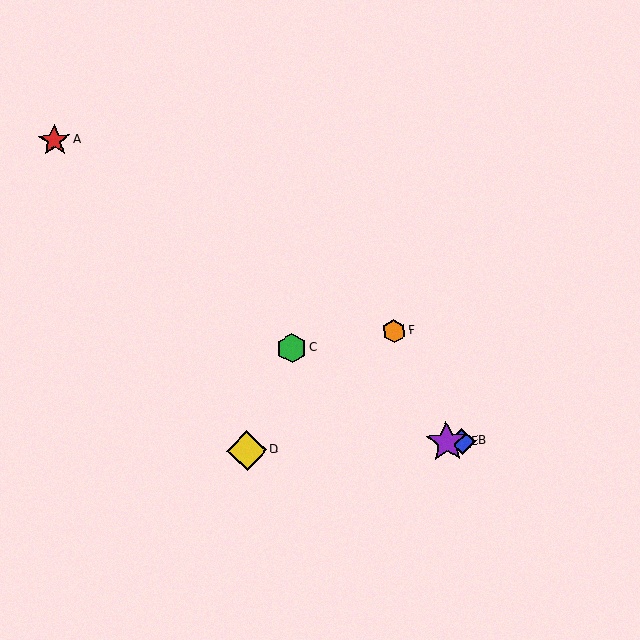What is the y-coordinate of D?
Object D is at y≈450.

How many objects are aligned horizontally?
3 objects (B, D, E) are aligned horizontally.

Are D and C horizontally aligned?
No, D is at y≈450 and C is at y≈348.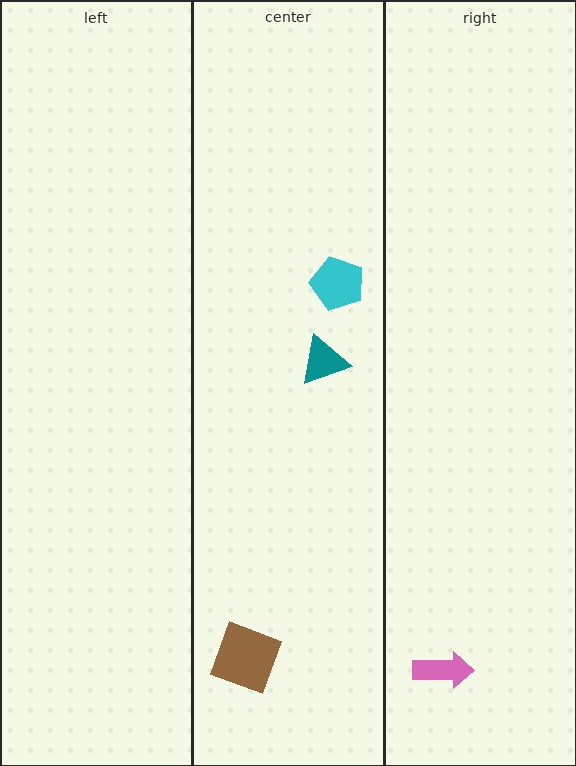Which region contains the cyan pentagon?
The center region.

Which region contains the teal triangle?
The center region.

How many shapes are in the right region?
1.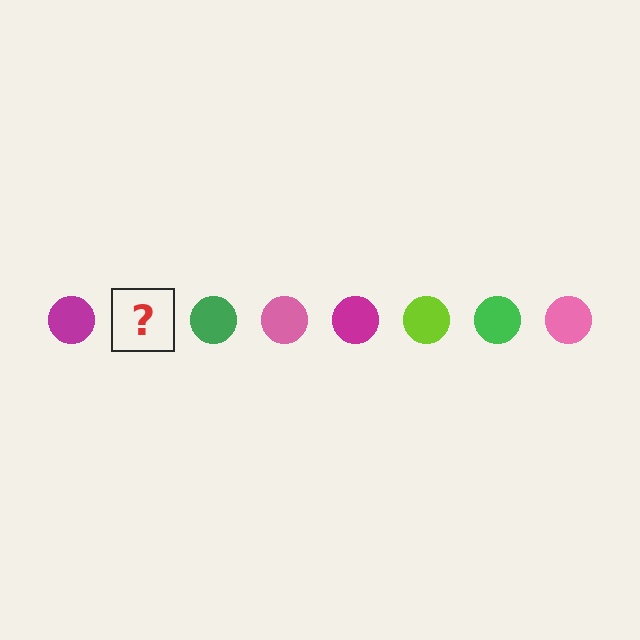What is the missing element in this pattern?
The missing element is a lime circle.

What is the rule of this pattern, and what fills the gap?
The rule is that the pattern cycles through magenta, lime, green, pink circles. The gap should be filled with a lime circle.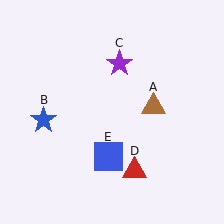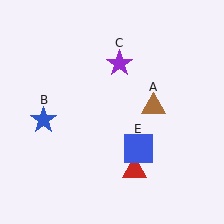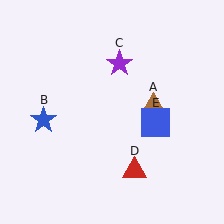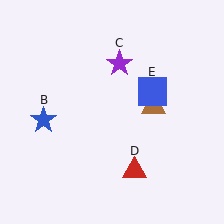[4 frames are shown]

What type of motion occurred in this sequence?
The blue square (object E) rotated counterclockwise around the center of the scene.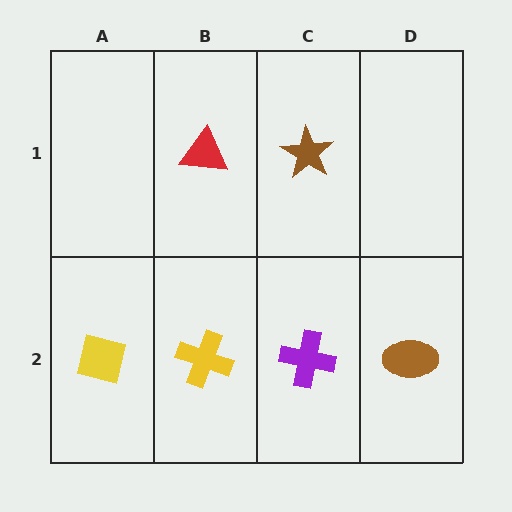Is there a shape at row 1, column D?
No, that cell is empty.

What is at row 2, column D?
A brown ellipse.